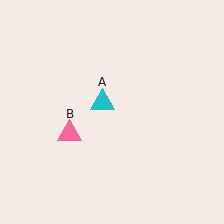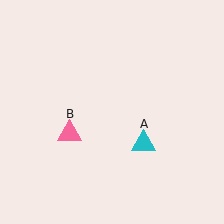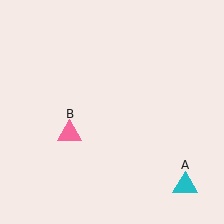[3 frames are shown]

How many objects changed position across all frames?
1 object changed position: cyan triangle (object A).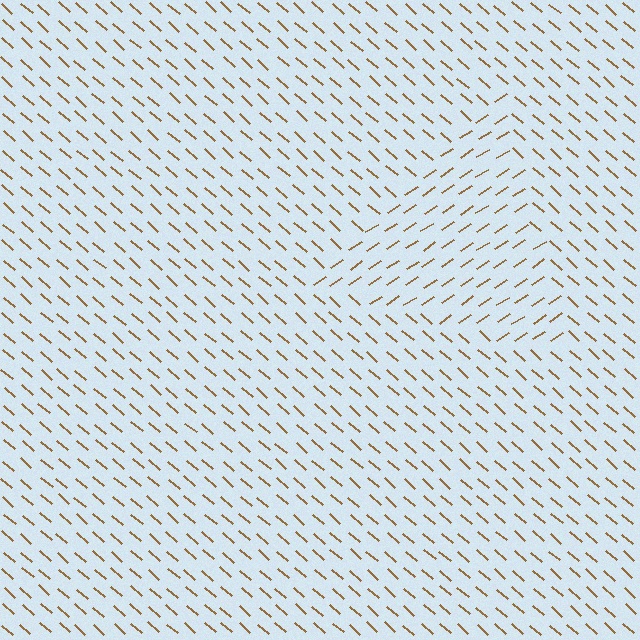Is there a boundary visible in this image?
Yes, there is a texture boundary formed by a change in line orientation.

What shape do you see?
I see a triangle.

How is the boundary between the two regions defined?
The boundary is defined purely by a change in line orientation (approximately 74 degrees difference). All lines are the same color and thickness.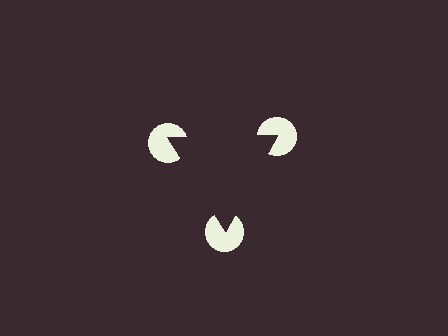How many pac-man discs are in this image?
There are 3 — one at each vertex of the illusory triangle.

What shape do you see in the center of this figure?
An illusory triangle — its edges are inferred from the aligned wedge cuts in the pac-man discs, not physically drawn.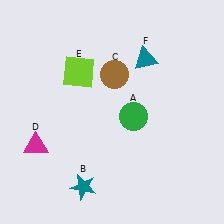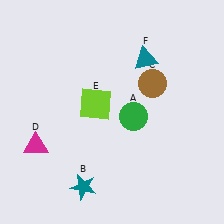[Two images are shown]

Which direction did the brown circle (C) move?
The brown circle (C) moved right.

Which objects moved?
The objects that moved are: the brown circle (C), the lime square (E).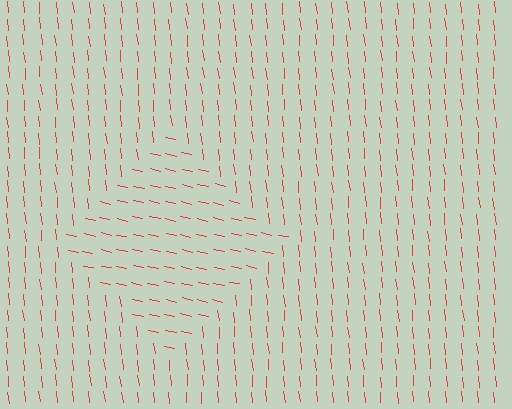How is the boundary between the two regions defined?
The boundary is defined purely by a change in line orientation (approximately 71 degrees difference). All lines are the same color and thickness.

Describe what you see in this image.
The image is filled with small red line segments. A diamond region in the image has lines oriented differently from the surrounding lines, creating a visible texture boundary.